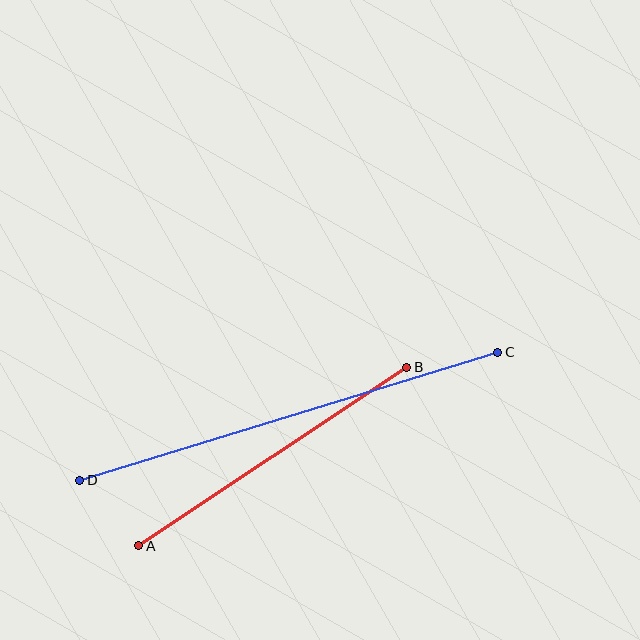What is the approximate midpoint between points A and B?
The midpoint is at approximately (273, 457) pixels.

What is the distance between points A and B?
The distance is approximately 322 pixels.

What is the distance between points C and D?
The distance is approximately 437 pixels.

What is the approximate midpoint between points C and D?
The midpoint is at approximately (289, 416) pixels.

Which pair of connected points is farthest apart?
Points C and D are farthest apart.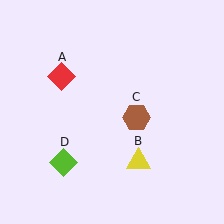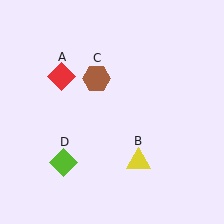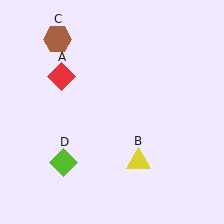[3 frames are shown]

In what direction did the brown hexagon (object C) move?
The brown hexagon (object C) moved up and to the left.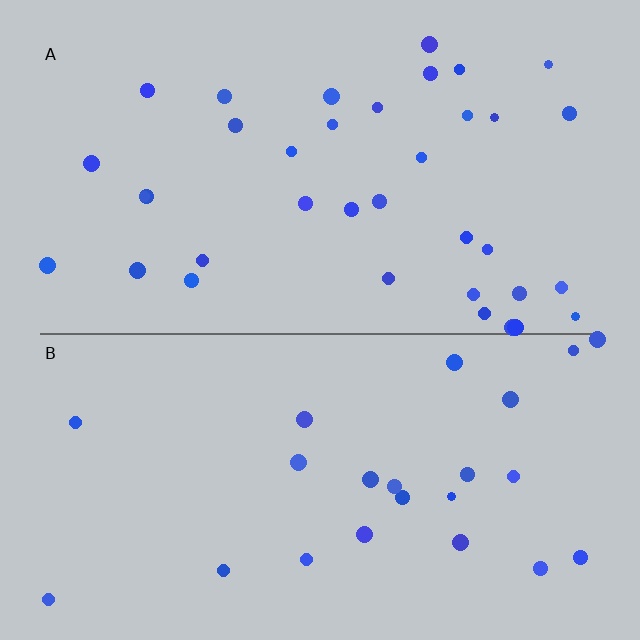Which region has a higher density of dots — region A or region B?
A (the top).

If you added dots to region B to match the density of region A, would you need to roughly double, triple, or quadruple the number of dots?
Approximately double.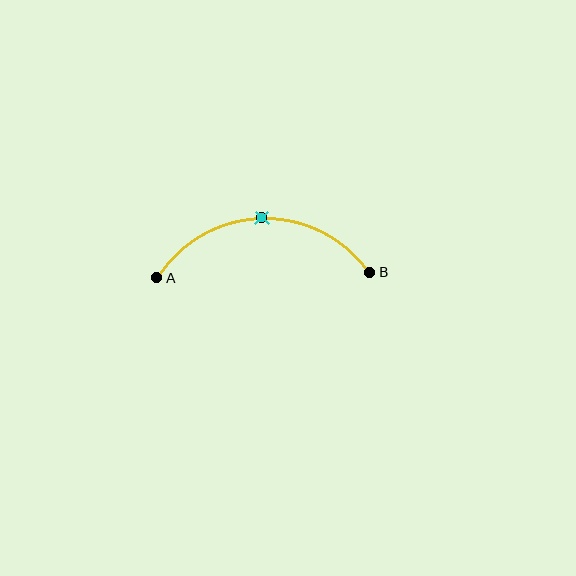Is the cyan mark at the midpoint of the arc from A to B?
Yes. The cyan mark lies on the arc at equal arc-length from both A and B — it is the arc midpoint.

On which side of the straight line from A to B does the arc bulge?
The arc bulges above the straight line connecting A and B.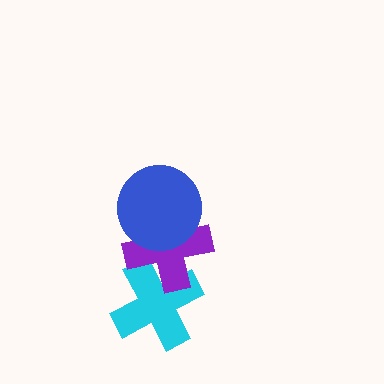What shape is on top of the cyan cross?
The purple cross is on top of the cyan cross.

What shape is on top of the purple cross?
The blue circle is on top of the purple cross.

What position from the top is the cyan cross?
The cyan cross is 3rd from the top.